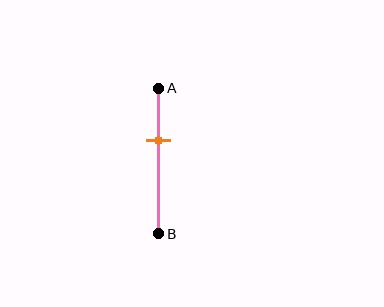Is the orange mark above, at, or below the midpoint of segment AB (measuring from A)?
The orange mark is above the midpoint of segment AB.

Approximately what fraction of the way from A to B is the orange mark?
The orange mark is approximately 35% of the way from A to B.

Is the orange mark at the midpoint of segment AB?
No, the mark is at about 35% from A, not at the 50% midpoint.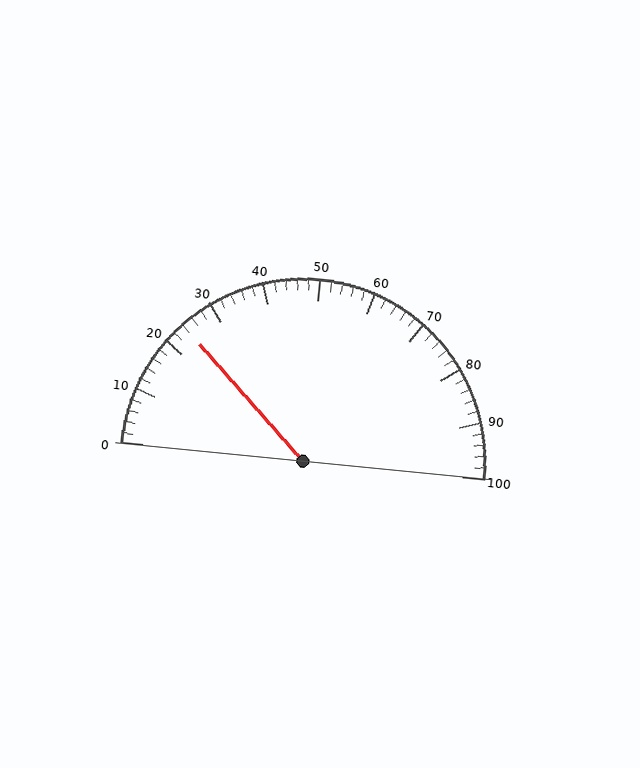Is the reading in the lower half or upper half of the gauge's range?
The reading is in the lower half of the range (0 to 100).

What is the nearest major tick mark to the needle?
The nearest major tick mark is 20.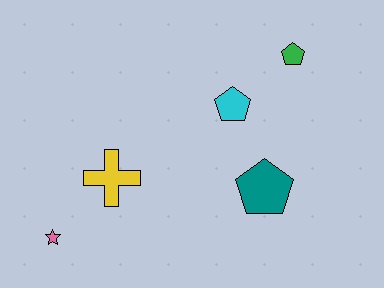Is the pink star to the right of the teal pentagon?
No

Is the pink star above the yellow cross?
No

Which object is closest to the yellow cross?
The pink star is closest to the yellow cross.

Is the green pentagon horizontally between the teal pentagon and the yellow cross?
No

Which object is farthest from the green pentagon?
The pink star is farthest from the green pentagon.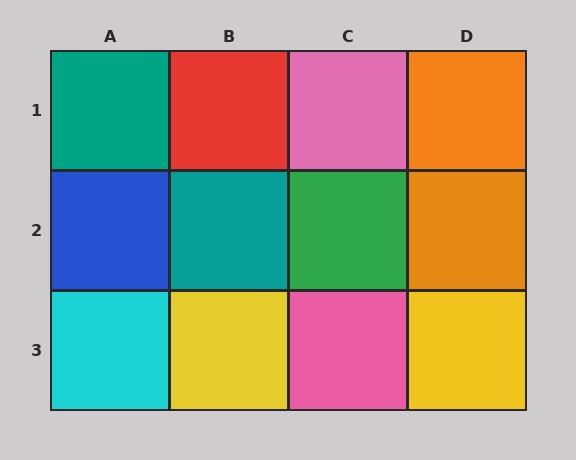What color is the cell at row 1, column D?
Orange.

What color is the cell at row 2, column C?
Green.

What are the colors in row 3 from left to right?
Cyan, yellow, pink, yellow.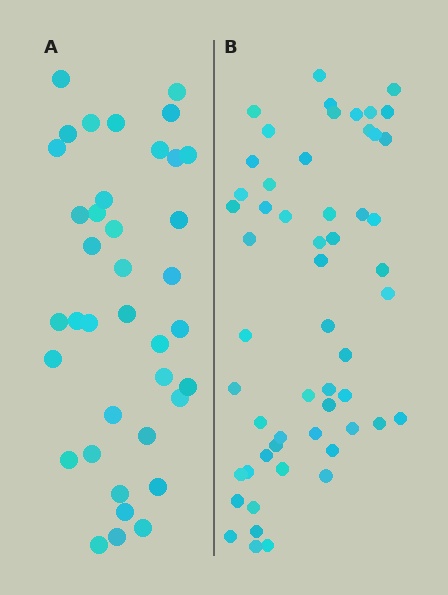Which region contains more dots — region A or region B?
Region B (the right region) has more dots.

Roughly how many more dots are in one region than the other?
Region B has approximately 15 more dots than region A.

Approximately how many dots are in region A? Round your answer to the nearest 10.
About 40 dots. (The exact count is 38, which rounds to 40.)